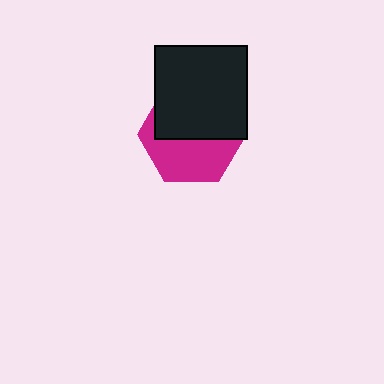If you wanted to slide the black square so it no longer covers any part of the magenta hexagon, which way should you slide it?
Slide it up — that is the most direct way to separate the two shapes.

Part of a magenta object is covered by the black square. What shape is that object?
It is a hexagon.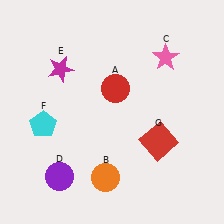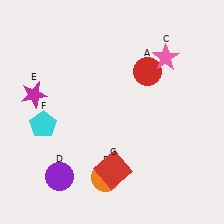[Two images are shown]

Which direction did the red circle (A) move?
The red circle (A) moved right.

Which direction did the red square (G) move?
The red square (G) moved left.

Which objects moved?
The objects that moved are: the red circle (A), the magenta star (E), the red square (G).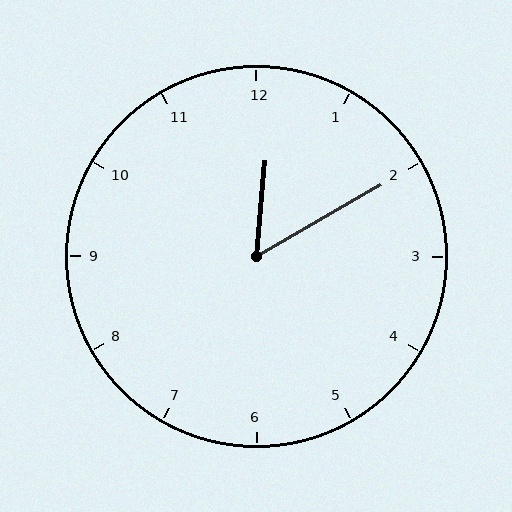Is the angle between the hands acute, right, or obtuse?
It is acute.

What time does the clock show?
12:10.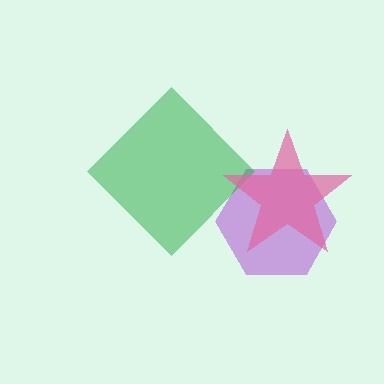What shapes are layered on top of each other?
The layered shapes are: a purple hexagon, a green diamond, a pink star.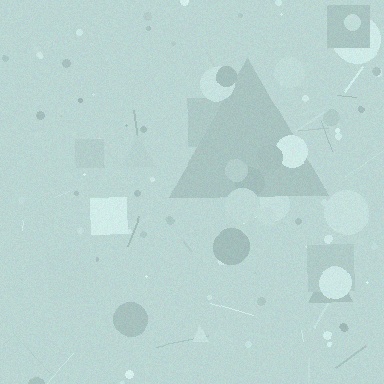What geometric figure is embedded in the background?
A triangle is embedded in the background.